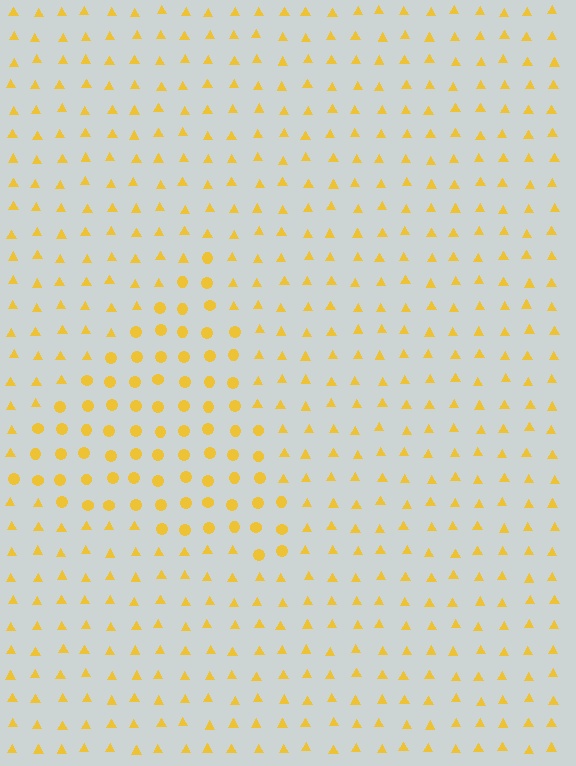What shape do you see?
I see a triangle.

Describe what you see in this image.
The image is filled with small yellow elements arranged in a uniform grid. A triangle-shaped region contains circles, while the surrounding area contains triangles. The boundary is defined purely by the change in element shape.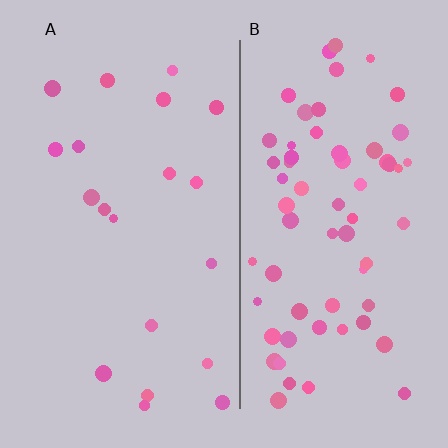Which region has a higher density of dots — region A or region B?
B (the right).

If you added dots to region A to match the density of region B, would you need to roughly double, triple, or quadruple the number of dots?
Approximately triple.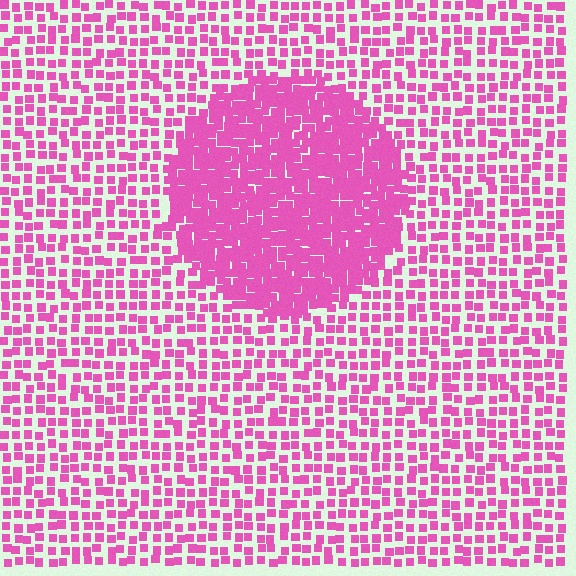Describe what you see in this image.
The image contains small pink elements arranged at two different densities. A circle-shaped region is visible where the elements are more densely packed than the surrounding area.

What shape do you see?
I see a circle.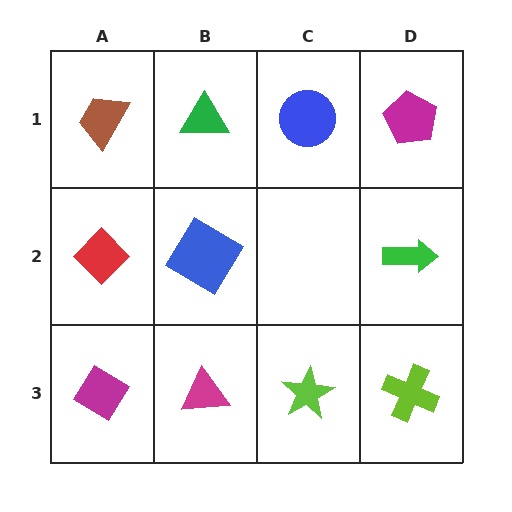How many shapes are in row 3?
4 shapes.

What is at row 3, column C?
A lime star.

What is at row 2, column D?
A green arrow.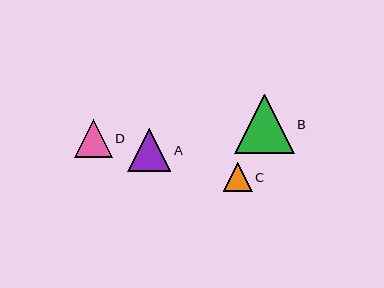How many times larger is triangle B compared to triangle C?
Triangle B is approximately 2.0 times the size of triangle C.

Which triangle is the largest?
Triangle B is the largest with a size of approximately 59 pixels.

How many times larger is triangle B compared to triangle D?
Triangle B is approximately 1.6 times the size of triangle D.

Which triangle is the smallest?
Triangle C is the smallest with a size of approximately 29 pixels.